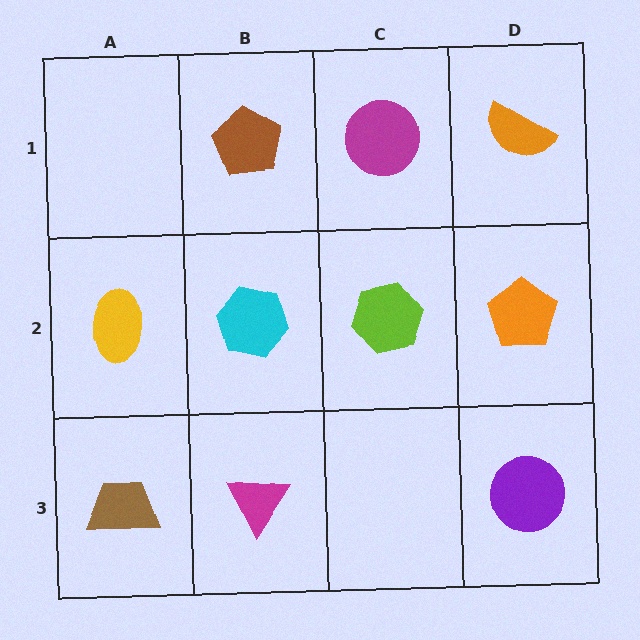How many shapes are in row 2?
4 shapes.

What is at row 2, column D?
An orange pentagon.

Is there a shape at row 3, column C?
No, that cell is empty.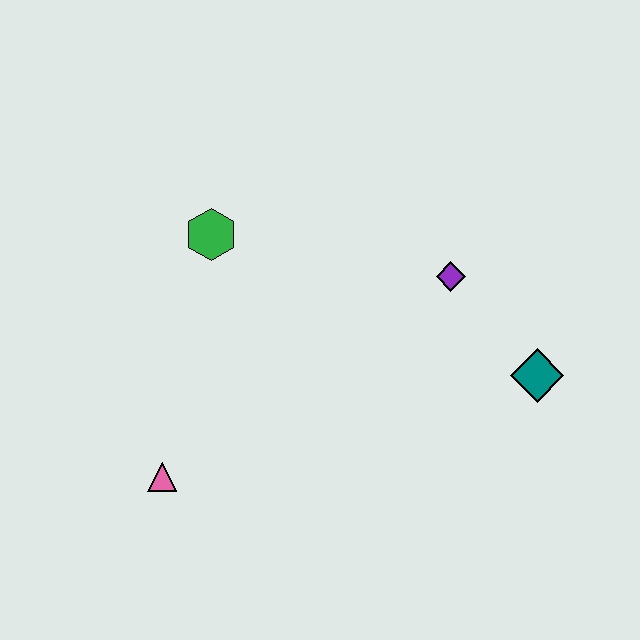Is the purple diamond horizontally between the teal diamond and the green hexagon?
Yes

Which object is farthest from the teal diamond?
The pink triangle is farthest from the teal diamond.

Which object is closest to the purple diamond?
The teal diamond is closest to the purple diamond.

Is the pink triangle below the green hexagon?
Yes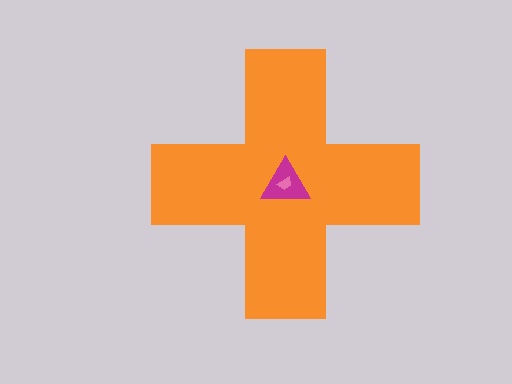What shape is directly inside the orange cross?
The magenta triangle.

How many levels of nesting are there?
3.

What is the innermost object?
The pink trapezoid.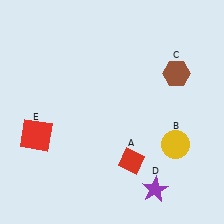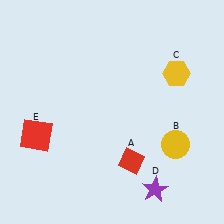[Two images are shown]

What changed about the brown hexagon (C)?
In Image 1, C is brown. In Image 2, it changed to yellow.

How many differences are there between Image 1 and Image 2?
There is 1 difference between the two images.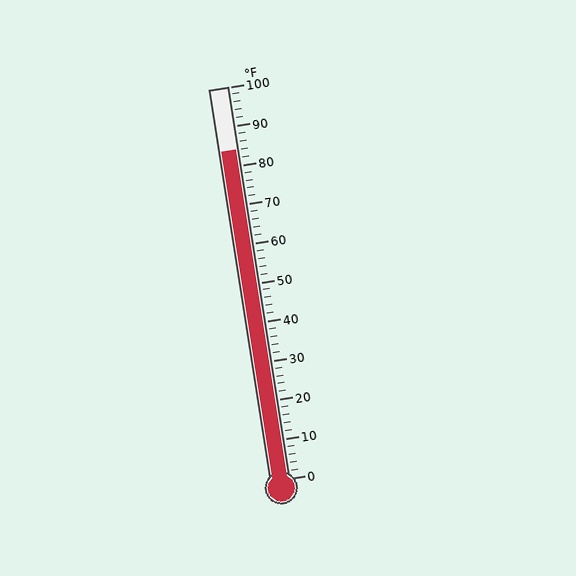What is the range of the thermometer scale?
The thermometer scale ranges from 0°F to 100°F.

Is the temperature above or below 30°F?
The temperature is above 30°F.